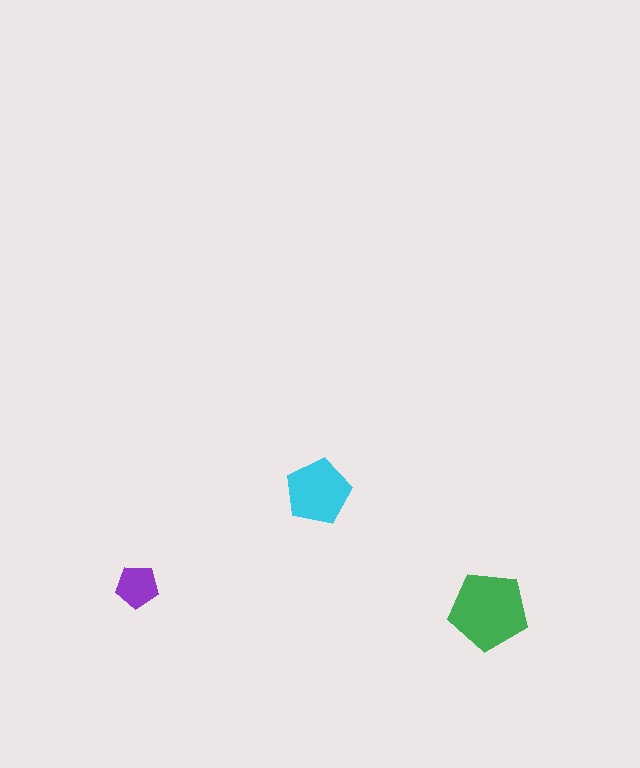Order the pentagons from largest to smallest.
the green one, the cyan one, the purple one.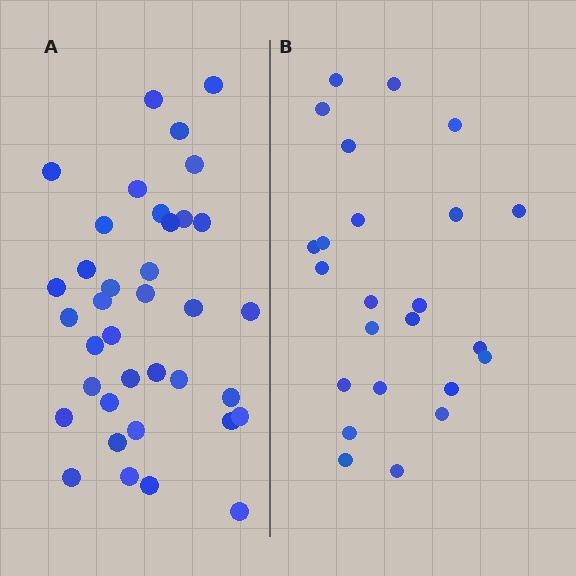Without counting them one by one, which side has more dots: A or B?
Region A (the left region) has more dots.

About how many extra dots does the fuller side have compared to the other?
Region A has approximately 15 more dots than region B.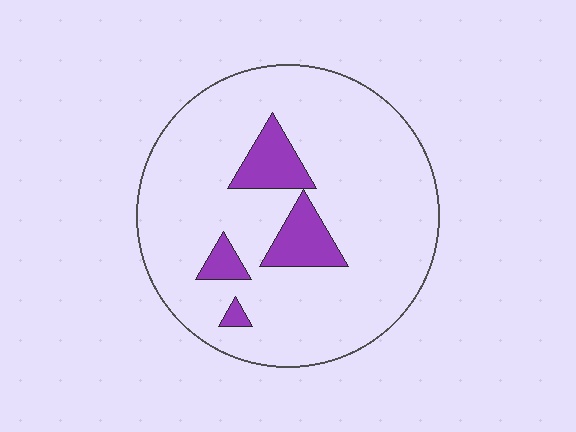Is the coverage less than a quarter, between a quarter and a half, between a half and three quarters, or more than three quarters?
Less than a quarter.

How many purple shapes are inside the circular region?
4.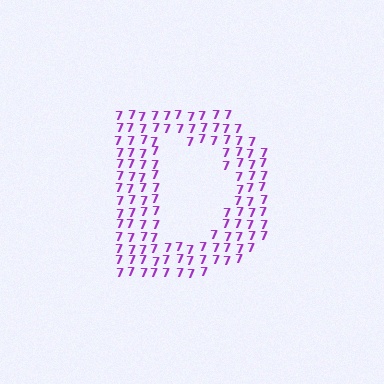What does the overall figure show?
The overall figure shows the letter D.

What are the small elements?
The small elements are digit 7's.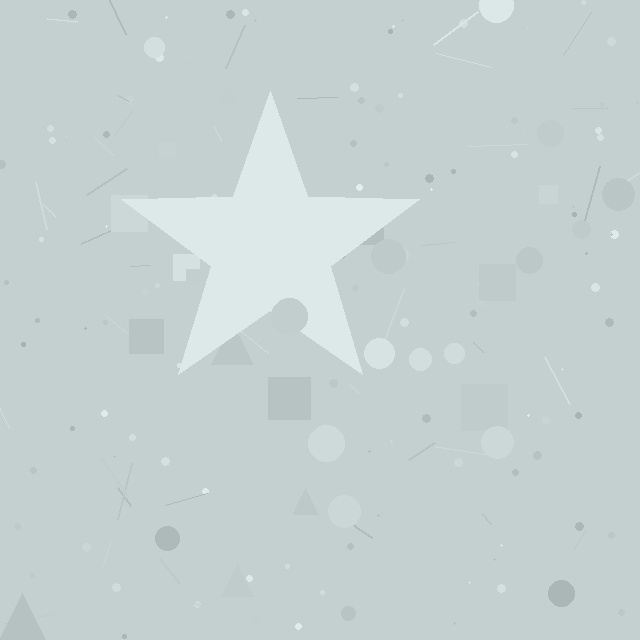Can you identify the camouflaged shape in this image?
The camouflaged shape is a star.